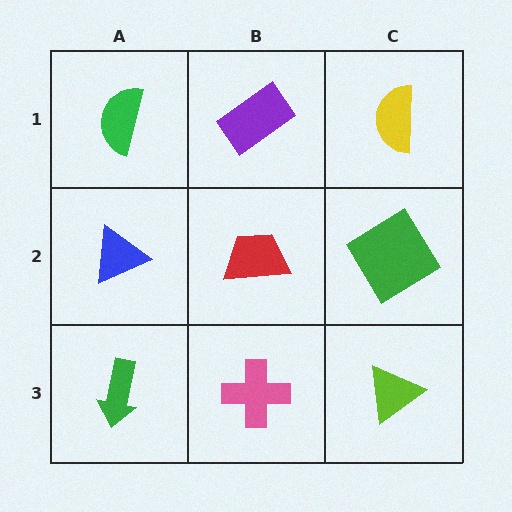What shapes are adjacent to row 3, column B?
A red trapezoid (row 2, column B), a green arrow (row 3, column A), a lime triangle (row 3, column C).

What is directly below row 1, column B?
A red trapezoid.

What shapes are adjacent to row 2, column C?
A yellow semicircle (row 1, column C), a lime triangle (row 3, column C), a red trapezoid (row 2, column B).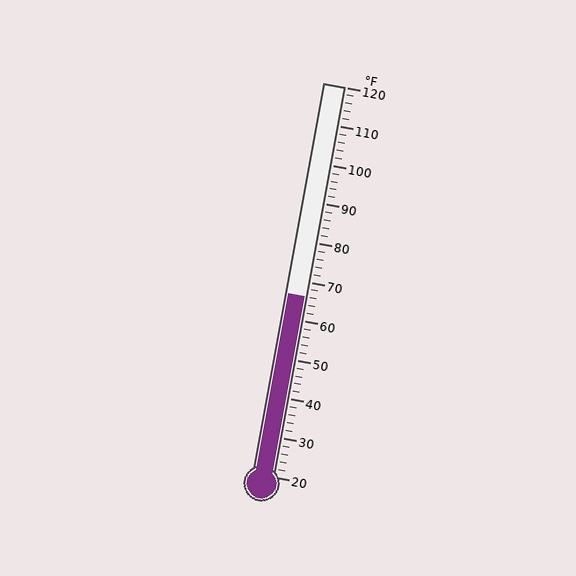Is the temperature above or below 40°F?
The temperature is above 40°F.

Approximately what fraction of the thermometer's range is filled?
The thermometer is filled to approximately 45% of its range.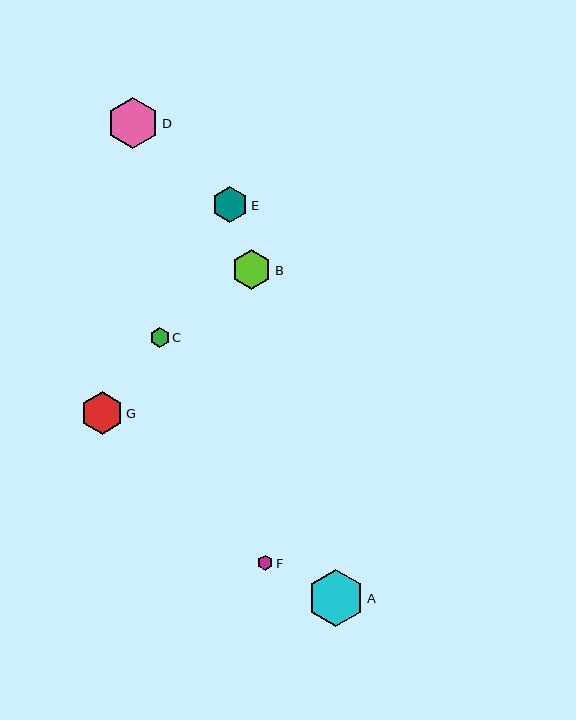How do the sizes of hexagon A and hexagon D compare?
Hexagon A and hexagon D are approximately the same size.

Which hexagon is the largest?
Hexagon A is the largest with a size of approximately 56 pixels.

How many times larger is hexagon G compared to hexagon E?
Hexagon G is approximately 1.2 times the size of hexagon E.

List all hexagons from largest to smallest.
From largest to smallest: A, D, G, B, E, C, F.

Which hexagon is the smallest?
Hexagon F is the smallest with a size of approximately 15 pixels.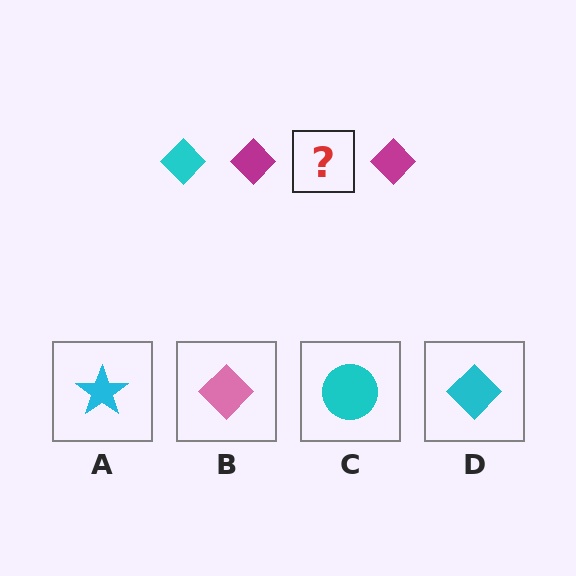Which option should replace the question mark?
Option D.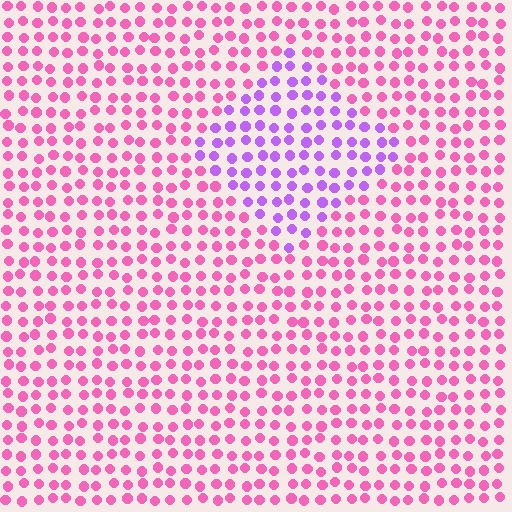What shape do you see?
I see a diamond.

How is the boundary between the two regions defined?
The boundary is defined purely by a slight shift in hue (about 47 degrees). Spacing, size, and orientation are identical on both sides.